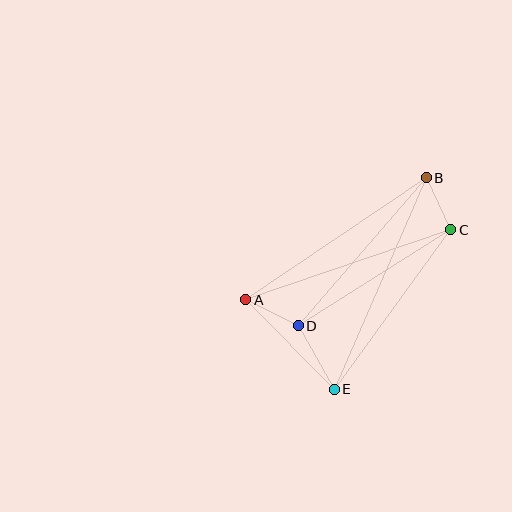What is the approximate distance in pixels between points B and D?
The distance between B and D is approximately 195 pixels.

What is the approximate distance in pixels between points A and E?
The distance between A and E is approximately 126 pixels.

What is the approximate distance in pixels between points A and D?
The distance between A and D is approximately 59 pixels.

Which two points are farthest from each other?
Points B and E are farthest from each other.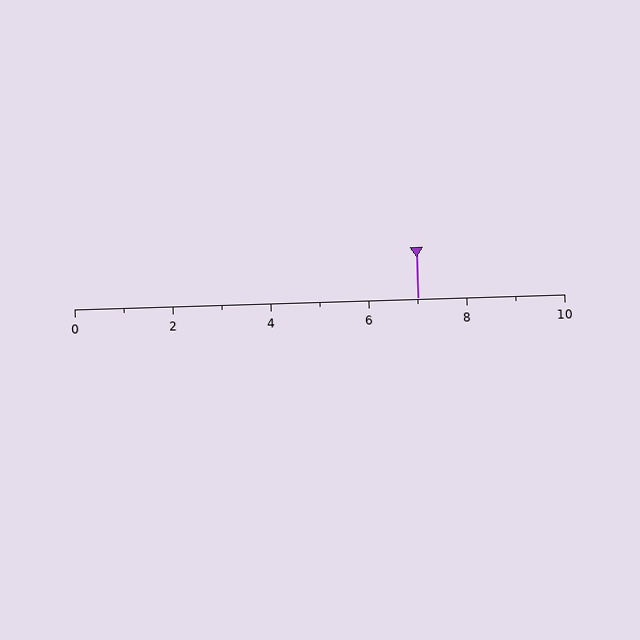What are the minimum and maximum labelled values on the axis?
The axis runs from 0 to 10.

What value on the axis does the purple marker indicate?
The marker indicates approximately 7.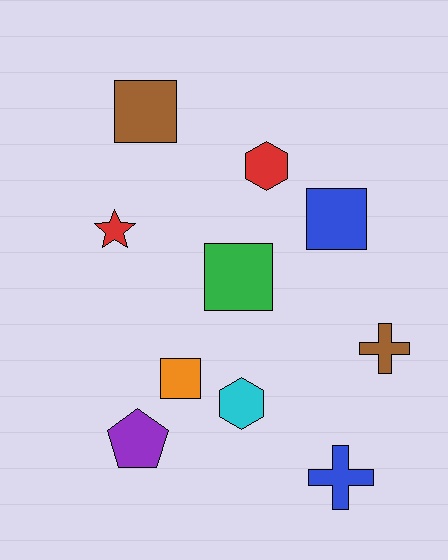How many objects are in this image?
There are 10 objects.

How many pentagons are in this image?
There is 1 pentagon.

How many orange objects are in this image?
There is 1 orange object.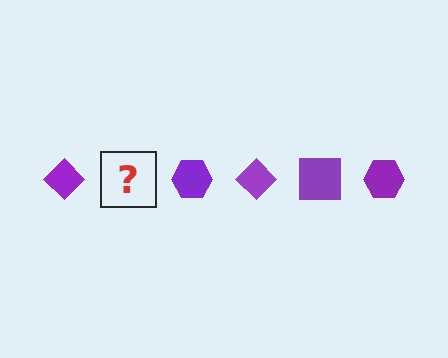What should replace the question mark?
The question mark should be replaced with a purple square.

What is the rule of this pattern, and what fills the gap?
The rule is that the pattern cycles through diamond, square, hexagon shapes in purple. The gap should be filled with a purple square.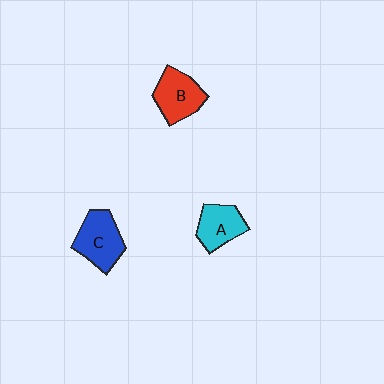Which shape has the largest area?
Shape C (blue).